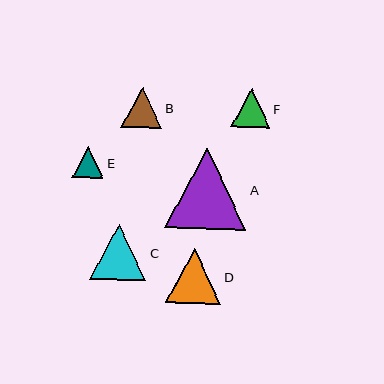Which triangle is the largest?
Triangle A is the largest with a size of approximately 81 pixels.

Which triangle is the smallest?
Triangle E is the smallest with a size of approximately 31 pixels.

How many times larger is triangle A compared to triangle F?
Triangle A is approximately 2.1 times the size of triangle F.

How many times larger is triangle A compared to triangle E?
Triangle A is approximately 2.6 times the size of triangle E.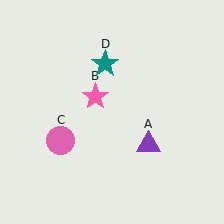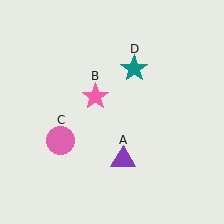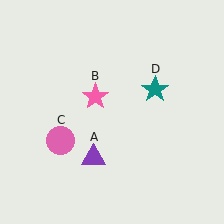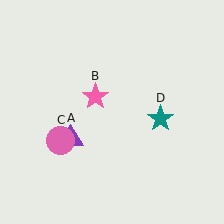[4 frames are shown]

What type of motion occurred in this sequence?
The purple triangle (object A), teal star (object D) rotated clockwise around the center of the scene.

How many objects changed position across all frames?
2 objects changed position: purple triangle (object A), teal star (object D).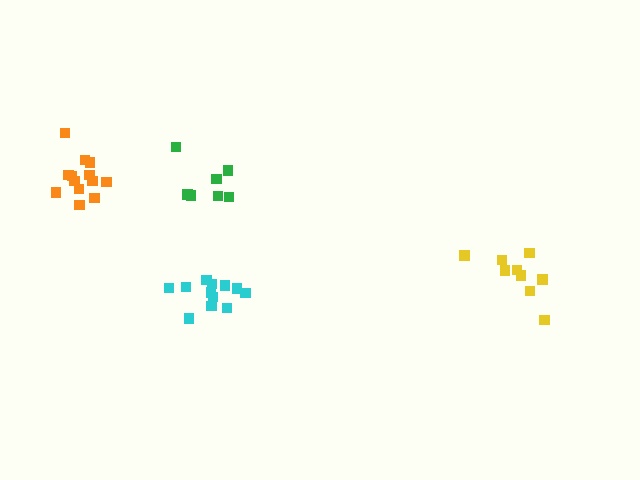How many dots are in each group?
Group 1: 9 dots, Group 2: 7 dots, Group 3: 13 dots, Group 4: 12 dots (41 total).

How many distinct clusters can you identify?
There are 4 distinct clusters.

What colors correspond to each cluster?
The clusters are colored: yellow, green, orange, cyan.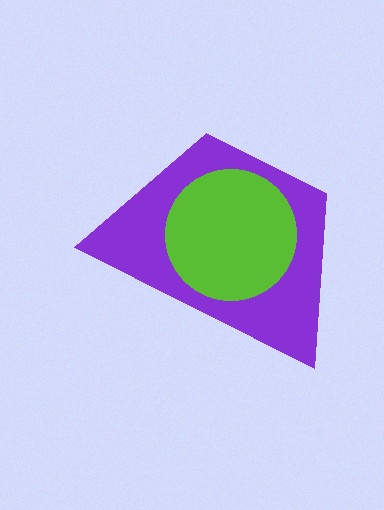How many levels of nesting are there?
2.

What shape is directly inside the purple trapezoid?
The lime circle.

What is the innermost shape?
The lime circle.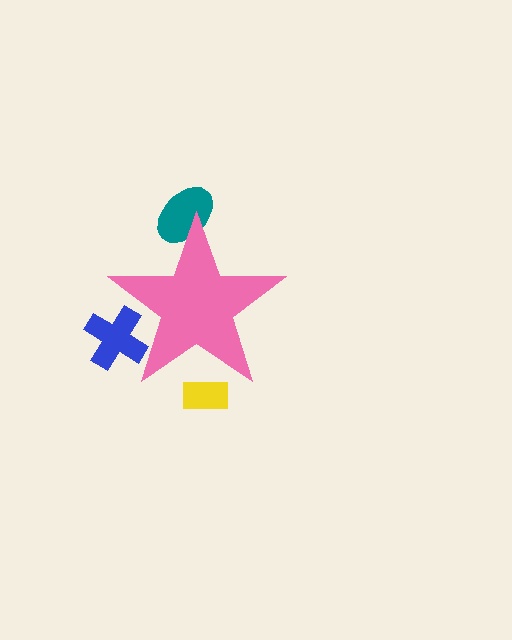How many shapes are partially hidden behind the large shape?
3 shapes are partially hidden.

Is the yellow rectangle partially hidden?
Yes, the yellow rectangle is partially hidden behind the pink star.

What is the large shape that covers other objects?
A pink star.